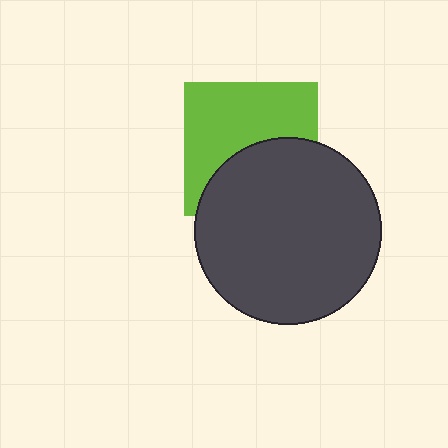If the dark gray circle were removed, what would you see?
You would see the complete lime square.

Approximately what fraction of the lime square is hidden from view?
Roughly 43% of the lime square is hidden behind the dark gray circle.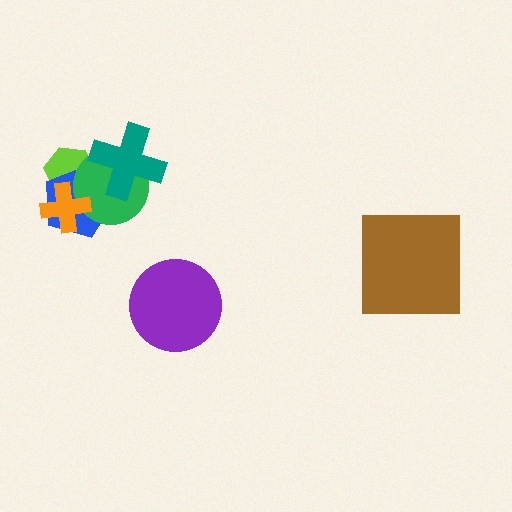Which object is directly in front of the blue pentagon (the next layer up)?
The green circle is directly in front of the blue pentagon.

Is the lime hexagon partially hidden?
Yes, it is partially covered by another shape.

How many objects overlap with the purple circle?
0 objects overlap with the purple circle.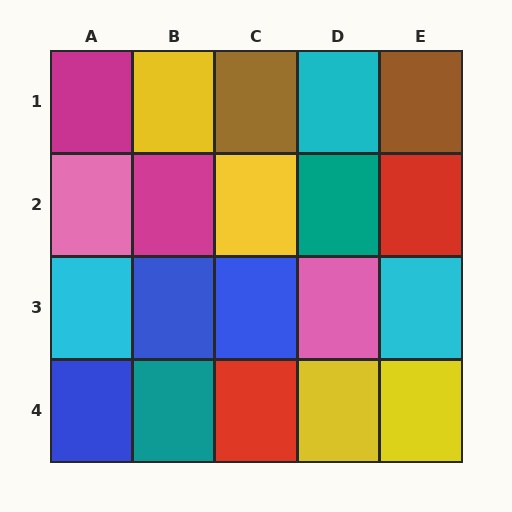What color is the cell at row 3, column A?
Cyan.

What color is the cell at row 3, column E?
Cyan.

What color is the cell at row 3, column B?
Blue.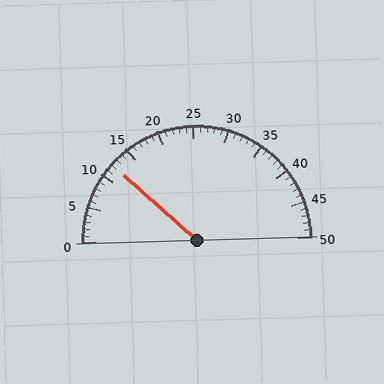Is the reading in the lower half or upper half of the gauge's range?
The reading is in the lower half of the range (0 to 50).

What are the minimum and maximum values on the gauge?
The gauge ranges from 0 to 50.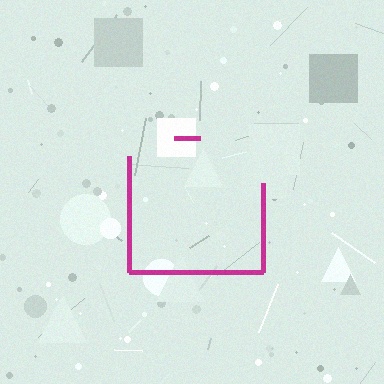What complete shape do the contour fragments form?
The contour fragments form a square.